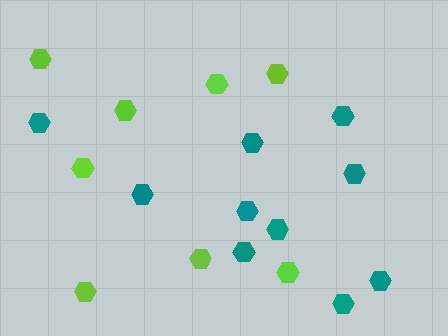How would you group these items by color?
There are 2 groups: one group of teal hexagons (10) and one group of lime hexagons (8).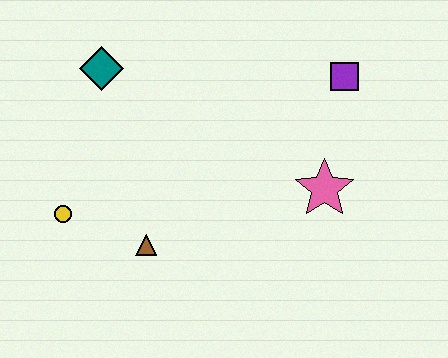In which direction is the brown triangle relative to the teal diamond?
The brown triangle is below the teal diamond.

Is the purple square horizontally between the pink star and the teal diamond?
No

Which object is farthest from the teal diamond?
The pink star is farthest from the teal diamond.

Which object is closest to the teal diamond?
The yellow circle is closest to the teal diamond.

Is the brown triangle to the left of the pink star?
Yes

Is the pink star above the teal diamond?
No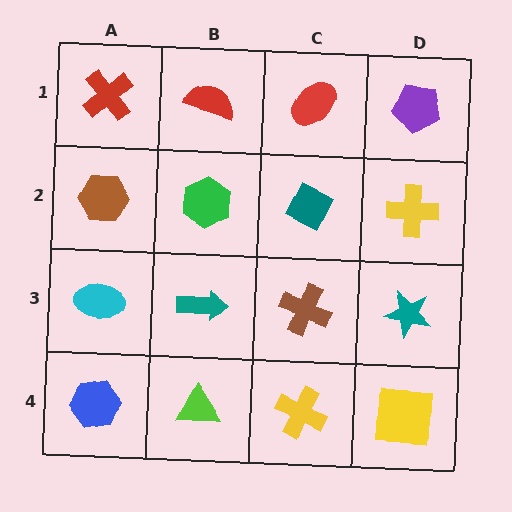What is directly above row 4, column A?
A cyan ellipse.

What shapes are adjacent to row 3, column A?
A brown hexagon (row 2, column A), a blue hexagon (row 4, column A), a teal arrow (row 3, column B).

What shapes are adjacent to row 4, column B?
A teal arrow (row 3, column B), a blue hexagon (row 4, column A), a yellow cross (row 4, column C).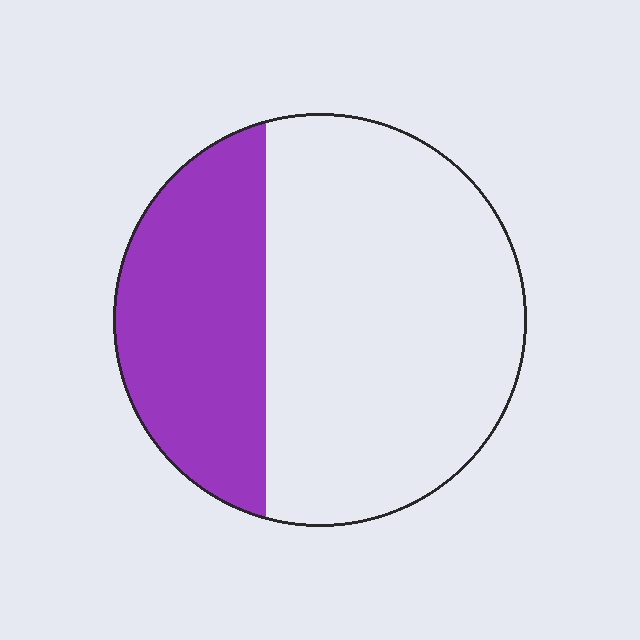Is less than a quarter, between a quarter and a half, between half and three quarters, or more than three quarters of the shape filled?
Between a quarter and a half.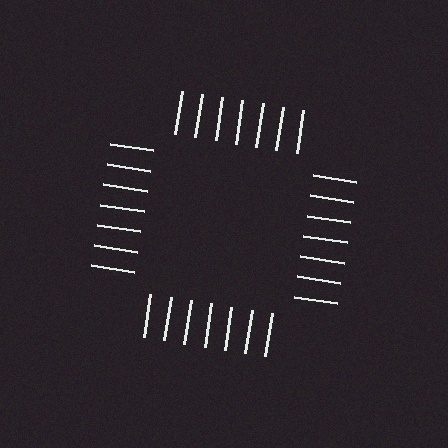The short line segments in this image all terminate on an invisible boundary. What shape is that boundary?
An illusory square — the line segments terminate on its edges but no continuous stroke is drawn.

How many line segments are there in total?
28 — 7 along each of the 4 edges.